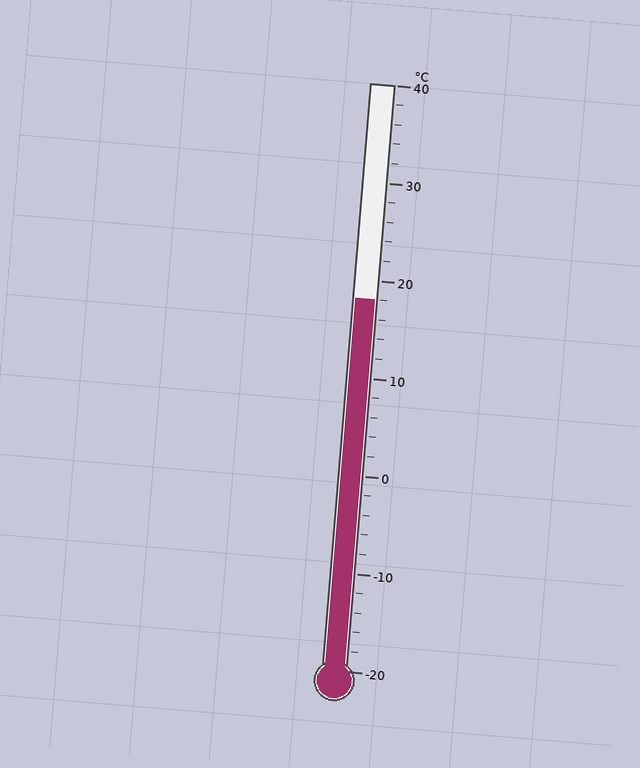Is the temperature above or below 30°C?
The temperature is below 30°C.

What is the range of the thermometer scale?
The thermometer scale ranges from -20°C to 40°C.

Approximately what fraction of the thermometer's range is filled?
The thermometer is filled to approximately 65% of its range.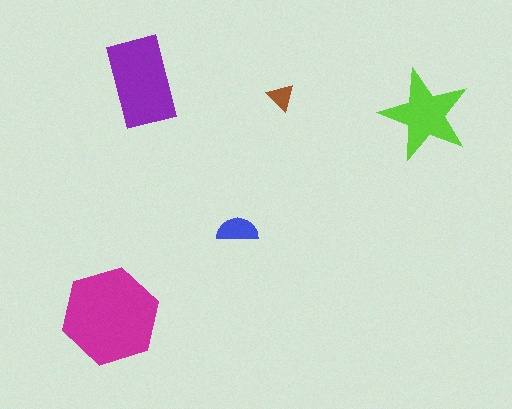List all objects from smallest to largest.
The brown triangle, the blue semicircle, the lime star, the purple rectangle, the magenta hexagon.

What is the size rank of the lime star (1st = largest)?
3rd.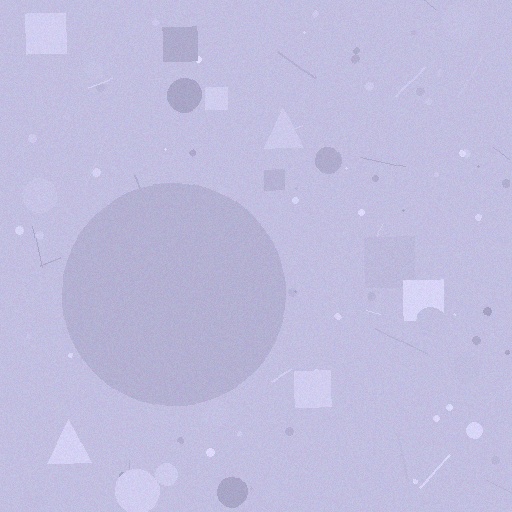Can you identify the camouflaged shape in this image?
The camouflaged shape is a circle.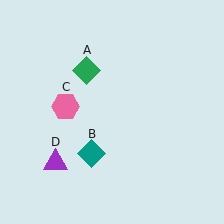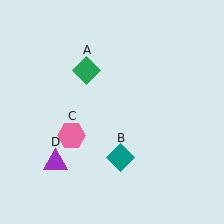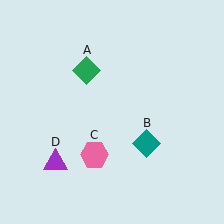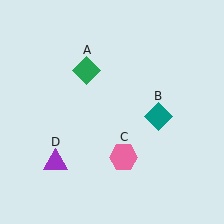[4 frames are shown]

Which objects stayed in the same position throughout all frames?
Green diamond (object A) and purple triangle (object D) remained stationary.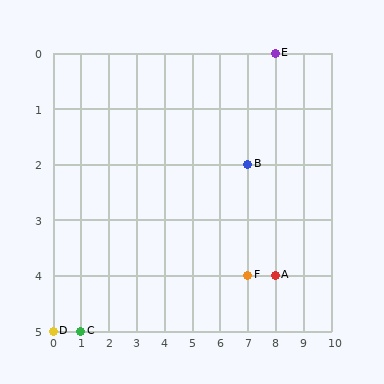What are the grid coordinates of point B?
Point B is at grid coordinates (7, 2).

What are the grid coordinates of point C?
Point C is at grid coordinates (1, 5).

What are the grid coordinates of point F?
Point F is at grid coordinates (7, 4).